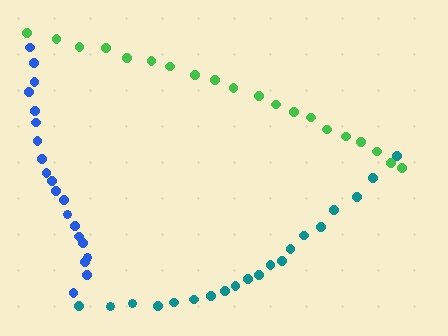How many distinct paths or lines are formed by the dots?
There are 3 distinct paths.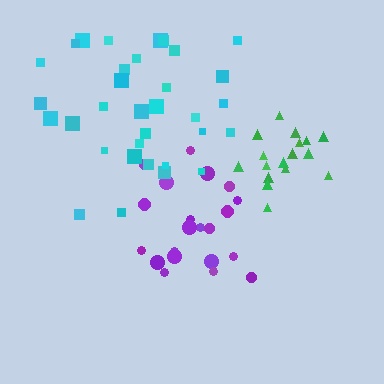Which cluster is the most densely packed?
Green.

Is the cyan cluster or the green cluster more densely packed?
Green.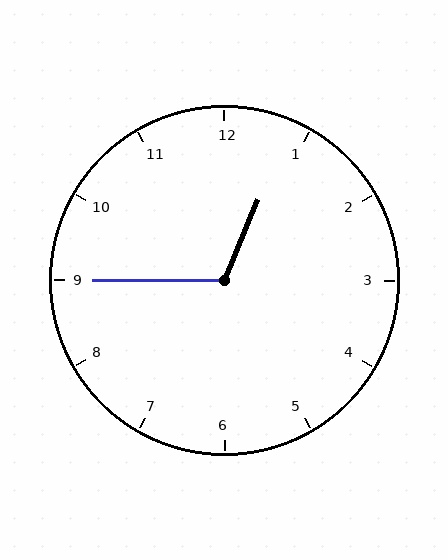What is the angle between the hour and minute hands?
Approximately 112 degrees.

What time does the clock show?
12:45.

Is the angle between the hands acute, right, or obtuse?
It is obtuse.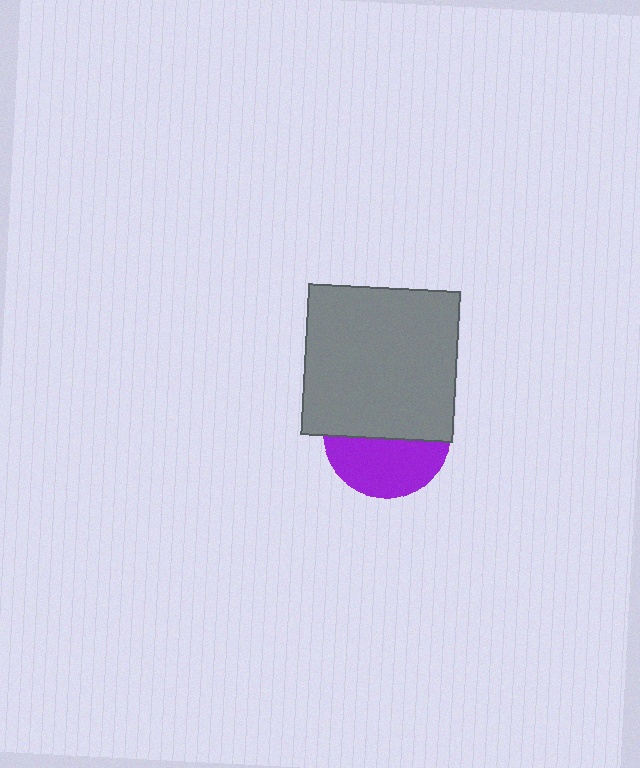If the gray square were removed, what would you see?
You would see the complete purple circle.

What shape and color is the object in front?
The object in front is a gray square.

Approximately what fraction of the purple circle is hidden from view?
Roughly 54% of the purple circle is hidden behind the gray square.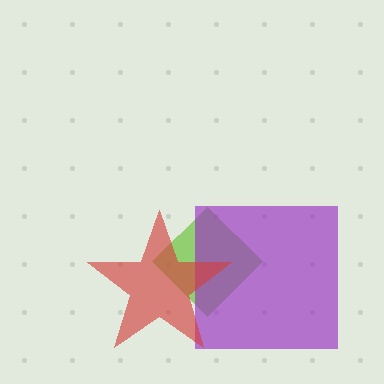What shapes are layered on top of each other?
The layered shapes are: a lime diamond, a purple square, a red star.